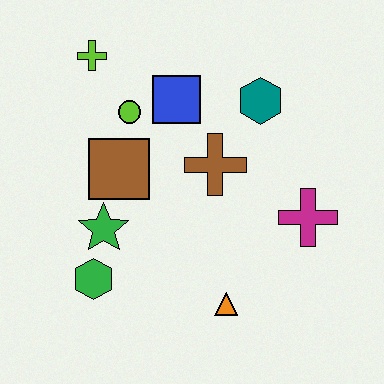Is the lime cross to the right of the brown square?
No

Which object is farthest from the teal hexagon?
The green hexagon is farthest from the teal hexagon.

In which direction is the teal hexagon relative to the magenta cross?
The teal hexagon is above the magenta cross.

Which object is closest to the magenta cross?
The brown cross is closest to the magenta cross.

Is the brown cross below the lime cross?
Yes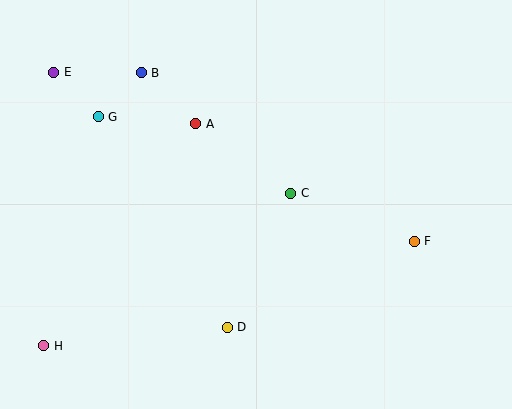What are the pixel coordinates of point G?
Point G is at (98, 117).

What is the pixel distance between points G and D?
The distance between G and D is 247 pixels.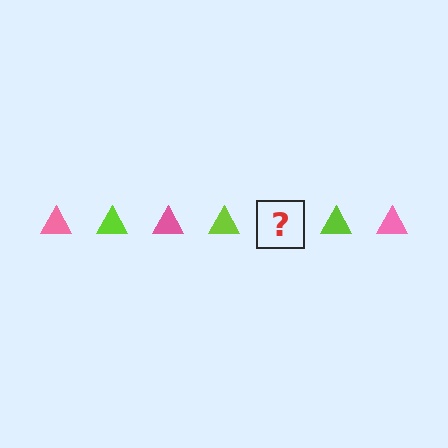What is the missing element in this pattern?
The missing element is a pink triangle.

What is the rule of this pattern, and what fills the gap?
The rule is that the pattern cycles through pink, lime triangles. The gap should be filled with a pink triangle.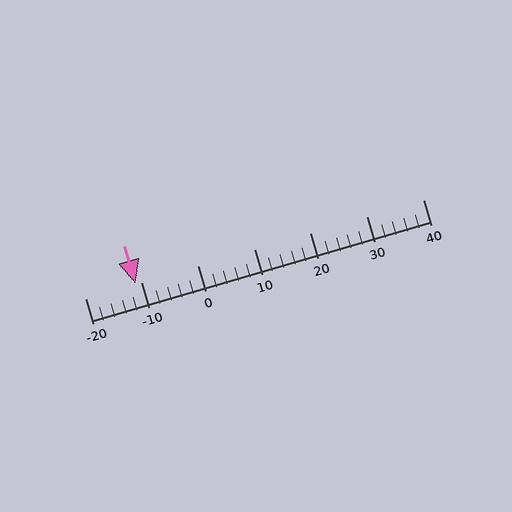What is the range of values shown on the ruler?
The ruler shows values from -20 to 40.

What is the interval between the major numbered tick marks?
The major tick marks are spaced 10 units apart.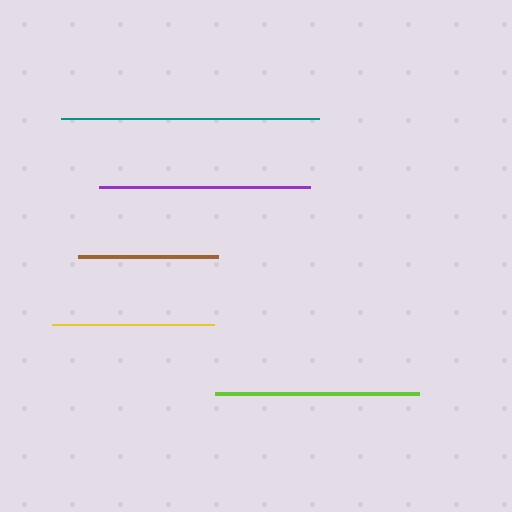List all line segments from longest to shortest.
From longest to shortest: teal, purple, lime, yellow, brown.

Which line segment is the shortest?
The brown line is the shortest at approximately 139 pixels.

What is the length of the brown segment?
The brown segment is approximately 139 pixels long.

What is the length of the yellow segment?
The yellow segment is approximately 162 pixels long.